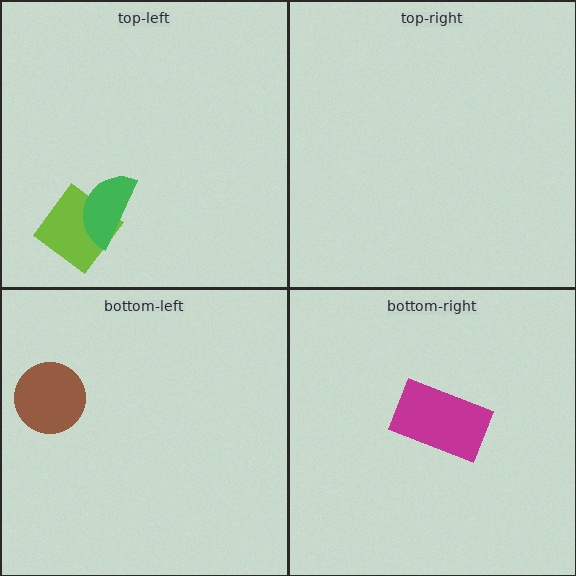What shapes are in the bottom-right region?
The magenta rectangle.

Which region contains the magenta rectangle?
The bottom-right region.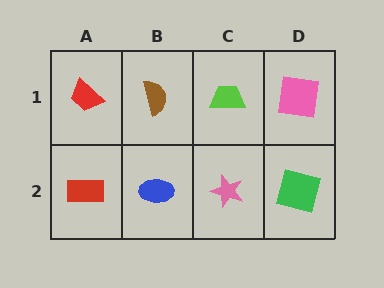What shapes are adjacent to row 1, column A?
A red rectangle (row 2, column A), a brown semicircle (row 1, column B).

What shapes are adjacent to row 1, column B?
A blue ellipse (row 2, column B), a red trapezoid (row 1, column A), a lime trapezoid (row 1, column C).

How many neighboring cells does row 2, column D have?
2.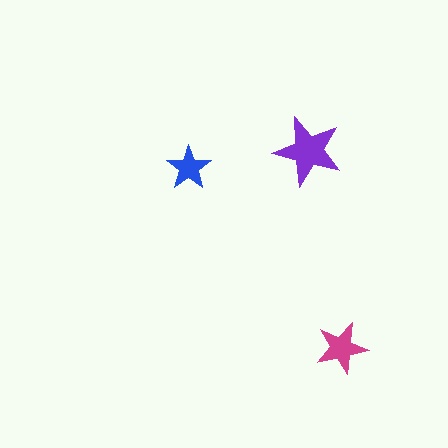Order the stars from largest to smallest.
the purple one, the magenta one, the blue one.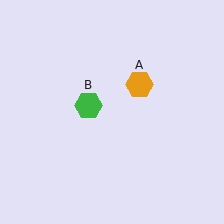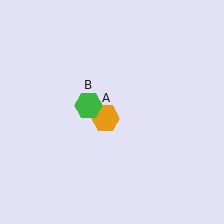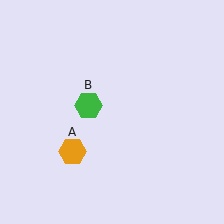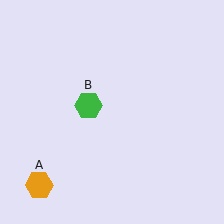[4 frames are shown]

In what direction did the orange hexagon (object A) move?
The orange hexagon (object A) moved down and to the left.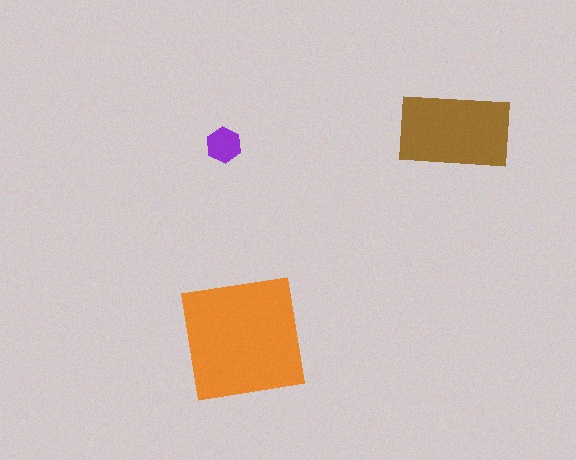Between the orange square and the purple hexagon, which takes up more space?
The orange square.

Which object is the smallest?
The purple hexagon.